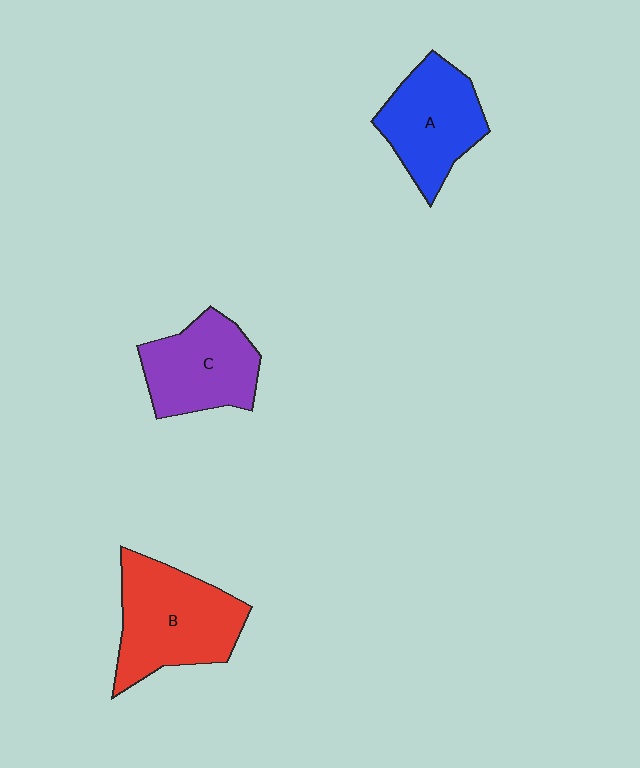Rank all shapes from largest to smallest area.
From largest to smallest: B (red), A (blue), C (purple).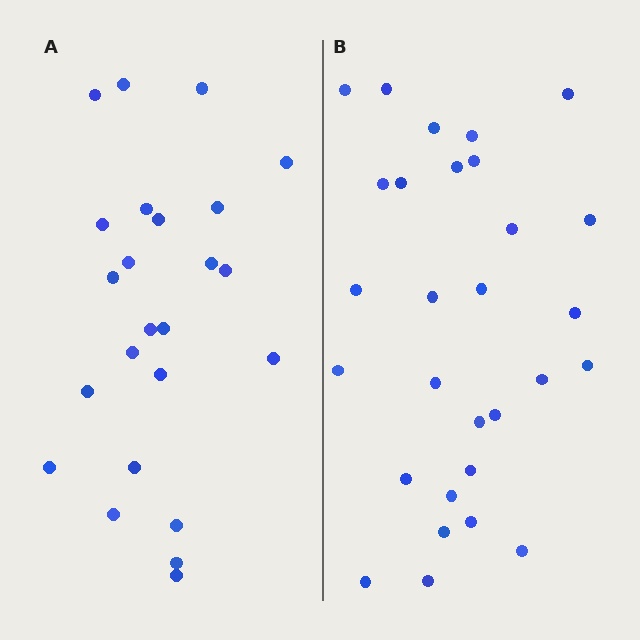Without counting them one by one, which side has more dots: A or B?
Region B (the right region) has more dots.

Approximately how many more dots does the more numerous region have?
Region B has about 5 more dots than region A.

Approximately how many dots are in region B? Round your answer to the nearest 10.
About 30 dots. (The exact count is 29, which rounds to 30.)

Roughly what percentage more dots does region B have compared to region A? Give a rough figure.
About 20% more.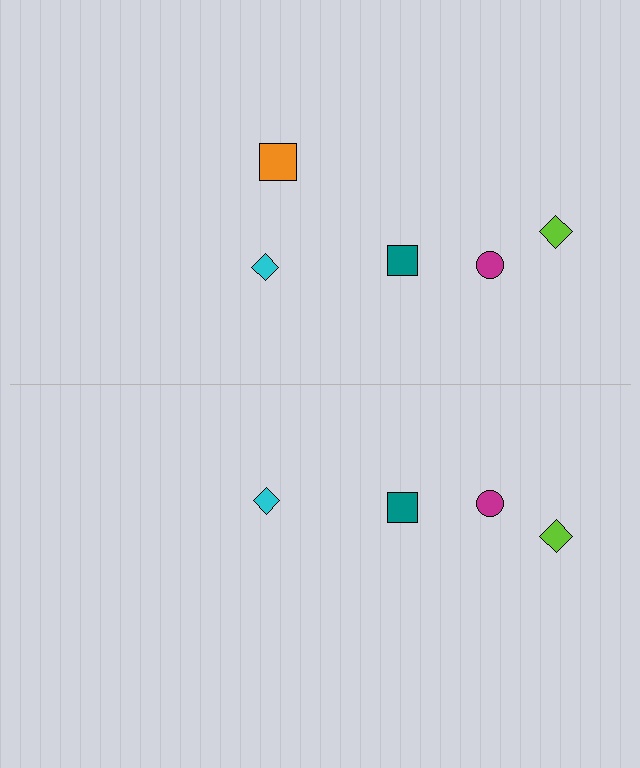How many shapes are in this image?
There are 9 shapes in this image.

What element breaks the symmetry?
A orange square is missing from the bottom side.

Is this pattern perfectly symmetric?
No, the pattern is not perfectly symmetric. A orange square is missing from the bottom side.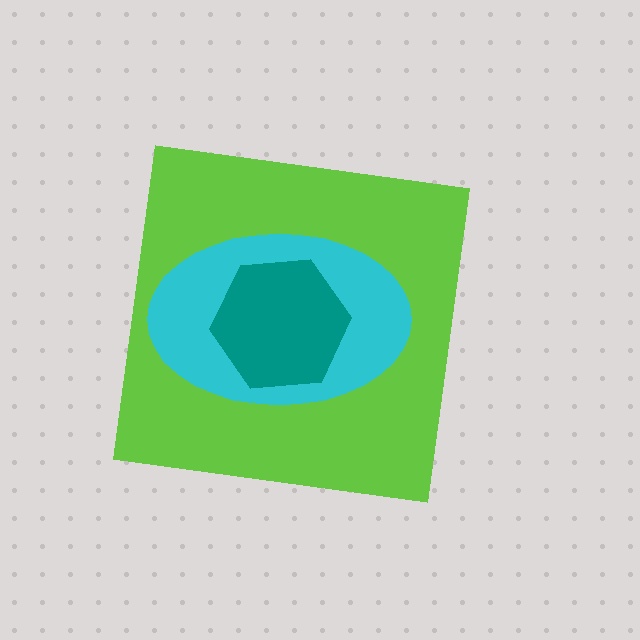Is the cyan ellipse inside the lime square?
Yes.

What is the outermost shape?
The lime square.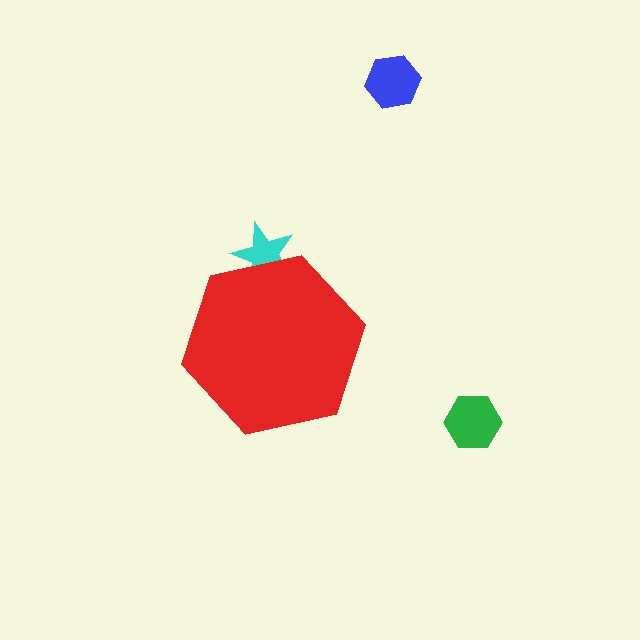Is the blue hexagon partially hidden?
No, the blue hexagon is fully visible.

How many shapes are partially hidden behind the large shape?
1 shape is partially hidden.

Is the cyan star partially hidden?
Yes, the cyan star is partially hidden behind the red hexagon.